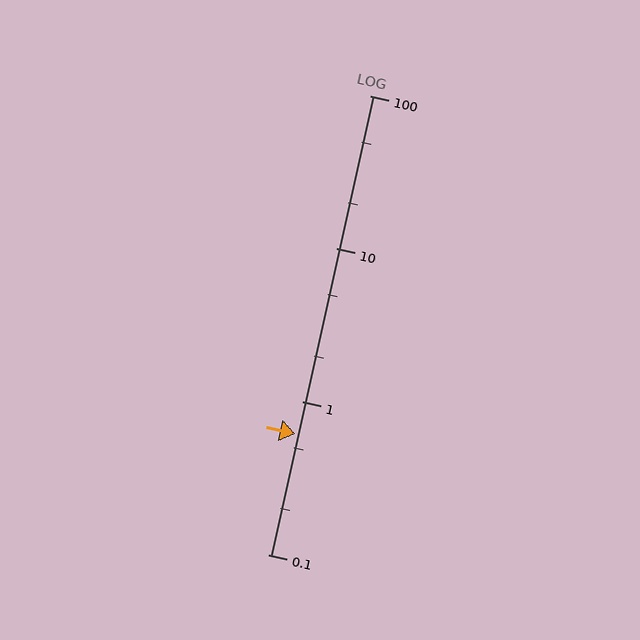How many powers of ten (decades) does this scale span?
The scale spans 3 decades, from 0.1 to 100.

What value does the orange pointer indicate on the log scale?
The pointer indicates approximately 0.61.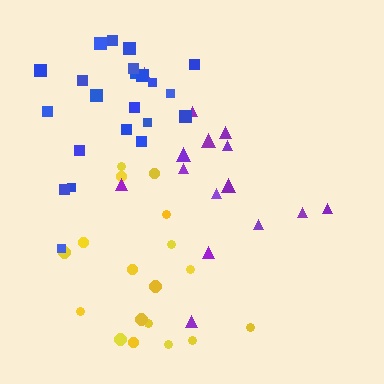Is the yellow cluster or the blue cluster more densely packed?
Blue.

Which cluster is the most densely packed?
Blue.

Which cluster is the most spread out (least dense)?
Yellow.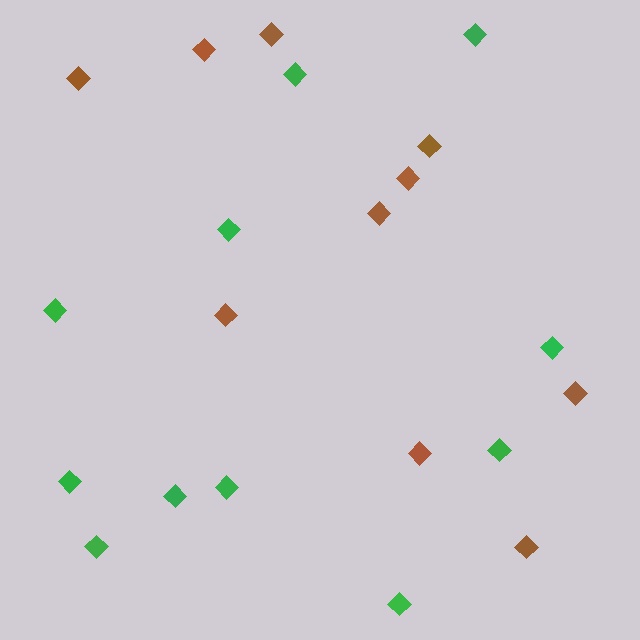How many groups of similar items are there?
There are 2 groups: one group of brown diamonds (10) and one group of green diamonds (11).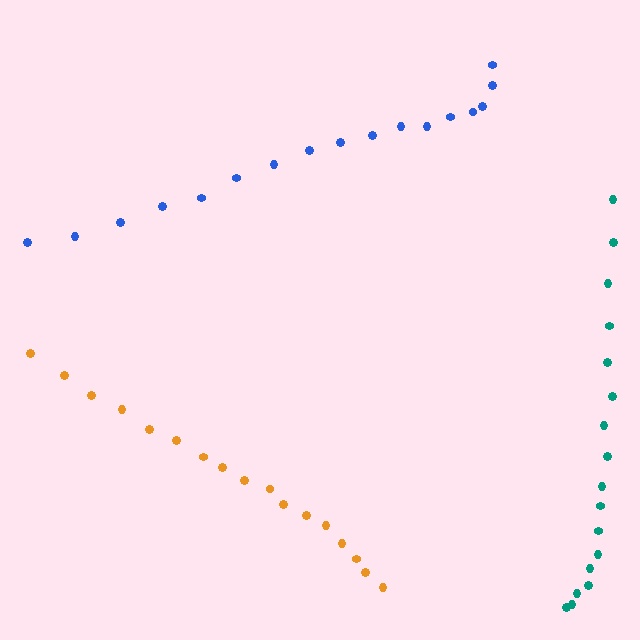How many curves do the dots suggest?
There are 3 distinct paths.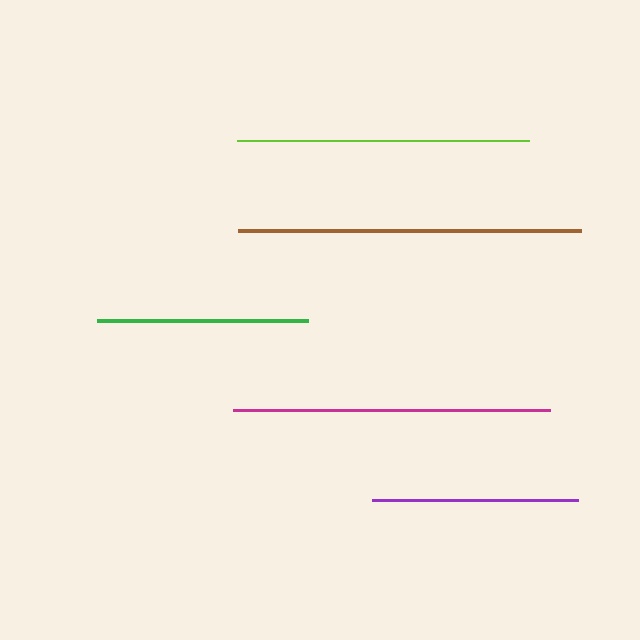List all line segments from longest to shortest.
From longest to shortest: brown, magenta, lime, green, purple.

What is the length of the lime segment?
The lime segment is approximately 292 pixels long.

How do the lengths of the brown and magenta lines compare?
The brown and magenta lines are approximately the same length.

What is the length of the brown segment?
The brown segment is approximately 343 pixels long.